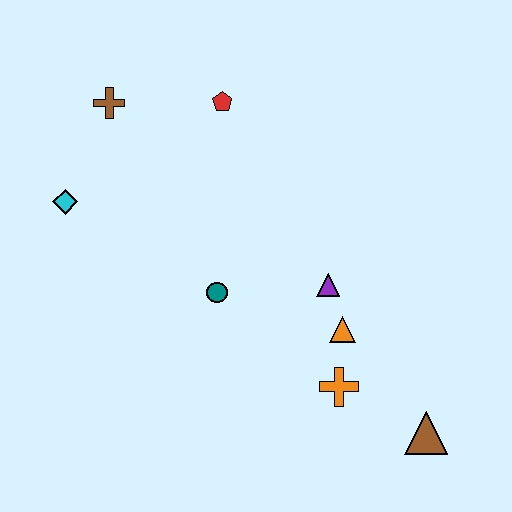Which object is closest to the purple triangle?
The orange triangle is closest to the purple triangle.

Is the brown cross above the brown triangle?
Yes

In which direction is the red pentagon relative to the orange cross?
The red pentagon is above the orange cross.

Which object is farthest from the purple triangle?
The brown cross is farthest from the purple triangle.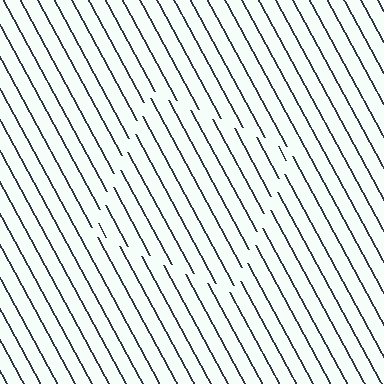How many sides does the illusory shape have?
4 sides — the line-ends trace a square.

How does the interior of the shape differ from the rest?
The interior of the shape contains the same grating, shifted by half a period — the contour is defined by the phase discontinuity where line-ends from the inner and outer gratings abut.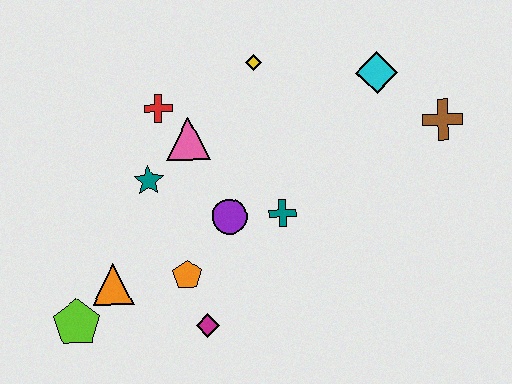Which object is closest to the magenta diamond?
The orange pentagon is closest to the magenta diamond.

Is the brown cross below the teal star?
No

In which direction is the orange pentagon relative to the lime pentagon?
The orange pentagon is to the right of the lime pentagon.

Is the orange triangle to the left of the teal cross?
Yes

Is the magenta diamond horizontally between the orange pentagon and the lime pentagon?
No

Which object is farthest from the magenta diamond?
The brown cross is farthest from the magenta diamond.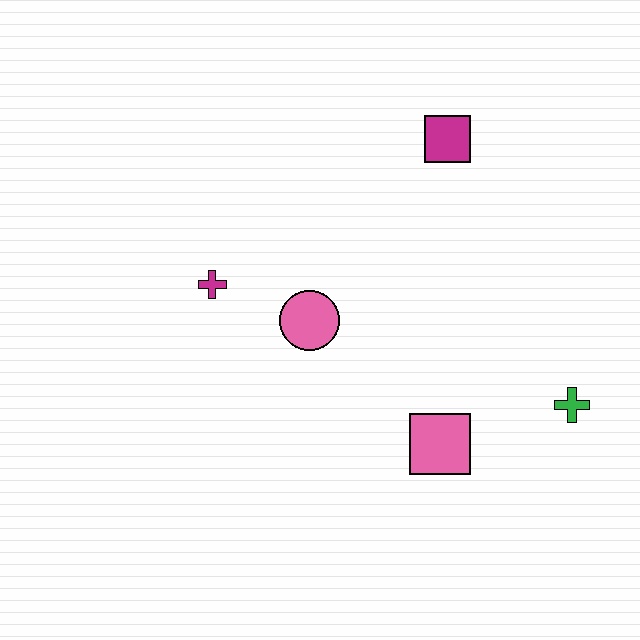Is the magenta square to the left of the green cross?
Yes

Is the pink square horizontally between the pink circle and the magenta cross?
No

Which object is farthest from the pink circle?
The green cross is farthest from the pink circle.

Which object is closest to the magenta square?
The pink circle is closest to the magenta square.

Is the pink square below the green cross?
Yes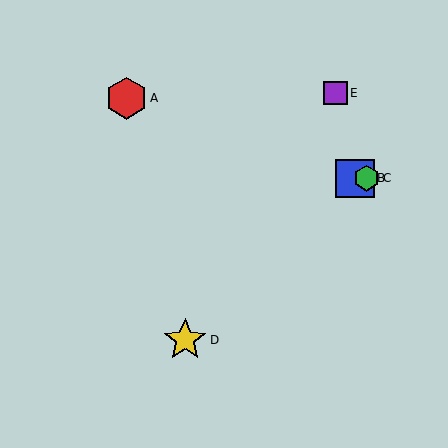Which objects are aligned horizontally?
Objects B, C are aligned horizontally.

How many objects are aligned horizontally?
2 objects (B, C) are aligned horizontally.